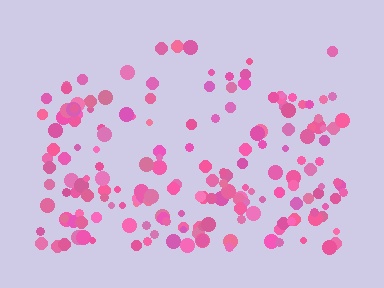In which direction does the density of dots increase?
From top to bottom, with the bottom side densest.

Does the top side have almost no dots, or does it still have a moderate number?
Still a moderate number, just noticeably fewer than the bottom.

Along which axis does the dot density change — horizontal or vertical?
Vertical.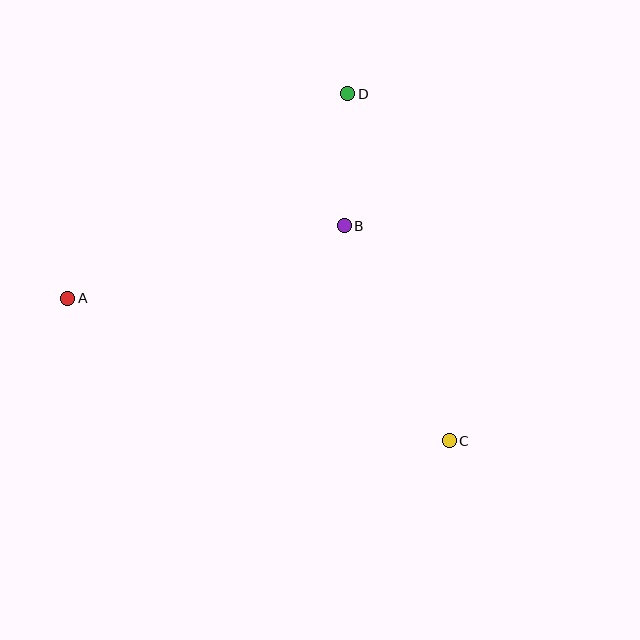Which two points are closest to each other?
Points B and D are closest to each other.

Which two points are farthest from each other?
Points A and C are farthest from each other.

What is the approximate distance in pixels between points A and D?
The distance between A and D is approximately 346 pixels.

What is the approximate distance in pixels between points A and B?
The distance between A and B is approximately 286 pixels.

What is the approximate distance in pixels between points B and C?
The distance between B and C is approximately 239 pixels.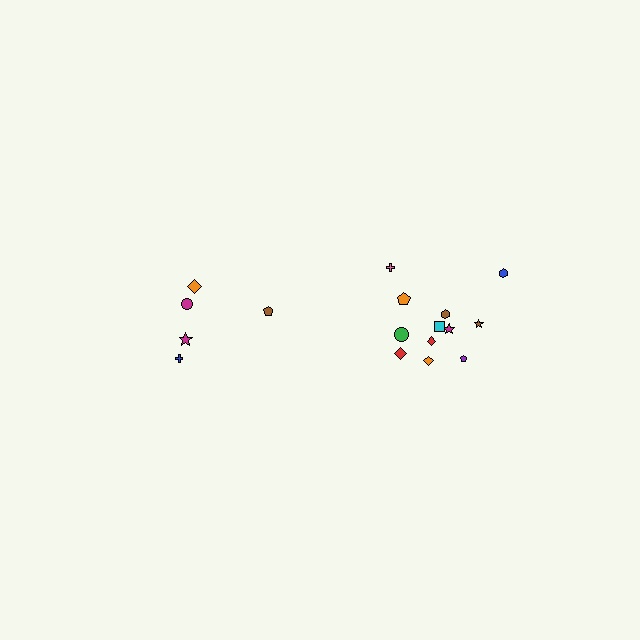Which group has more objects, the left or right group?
The right group.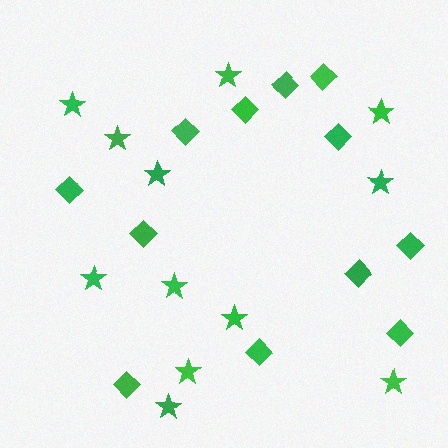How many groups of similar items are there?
There are 2 groups: one group of stars (12) and one group of diamonds (12).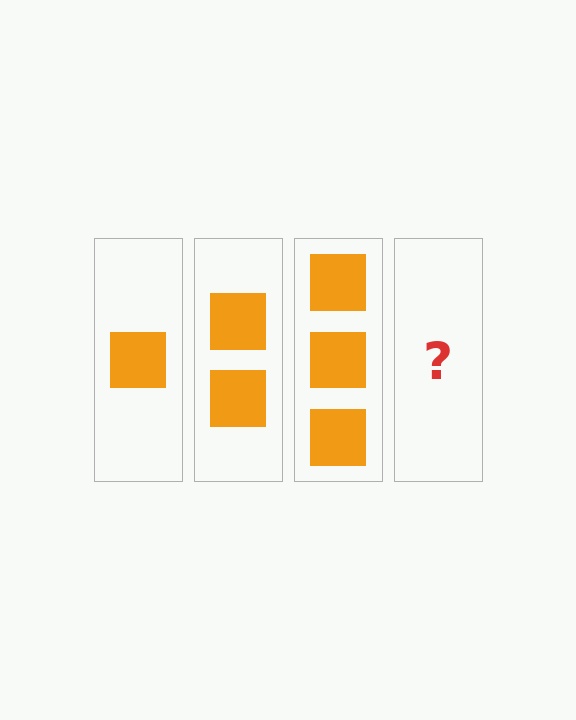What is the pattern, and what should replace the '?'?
The pattern is that each step adds one more square. The '?' should be 4 squares.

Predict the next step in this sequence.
The next step is 4 squares.